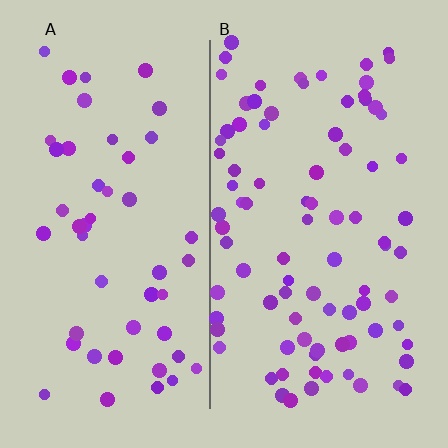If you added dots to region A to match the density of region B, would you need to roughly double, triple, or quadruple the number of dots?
Approximately double.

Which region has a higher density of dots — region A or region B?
B (the right).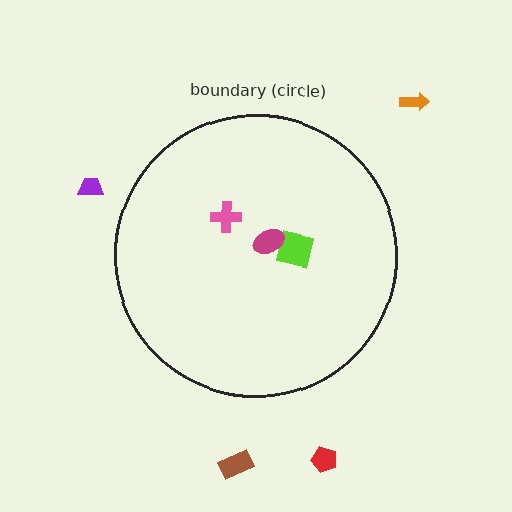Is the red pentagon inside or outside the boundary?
Outside.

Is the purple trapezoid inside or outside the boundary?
Outside.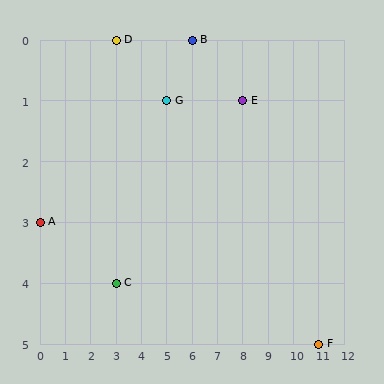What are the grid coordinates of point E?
Point E is at grid coordinates (8, 1).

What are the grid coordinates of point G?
Point G is at grid coordinates (5, 1).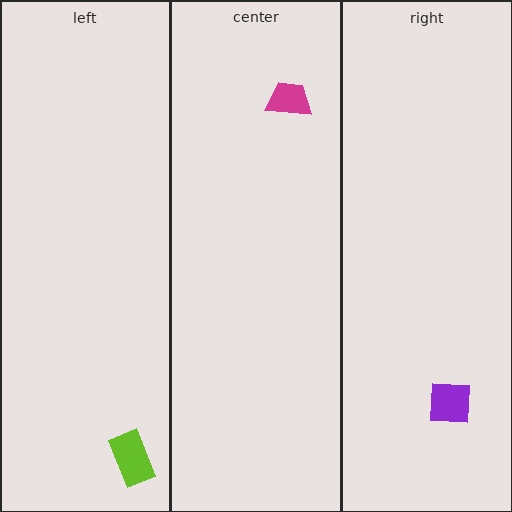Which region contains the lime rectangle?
The left region.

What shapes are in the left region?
The lime rectangle.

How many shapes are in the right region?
1.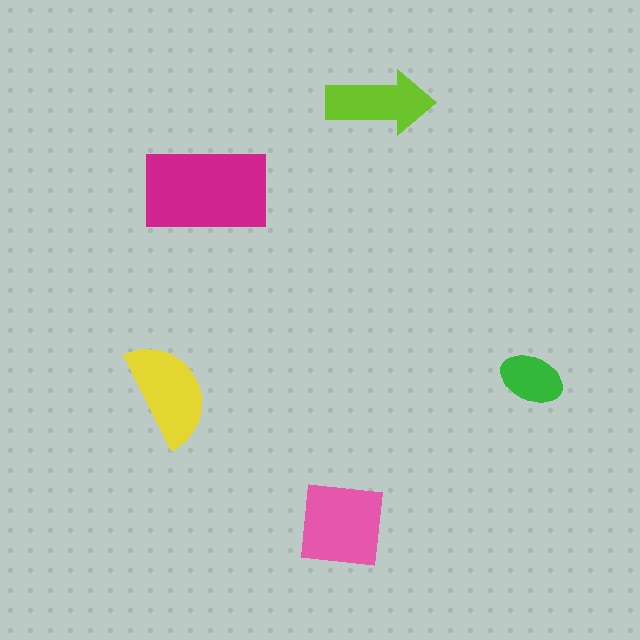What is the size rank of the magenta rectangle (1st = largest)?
1st.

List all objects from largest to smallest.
The magenta rectangle, the pink square, the yellow semicircle, the lime arrow, the green ellipse.